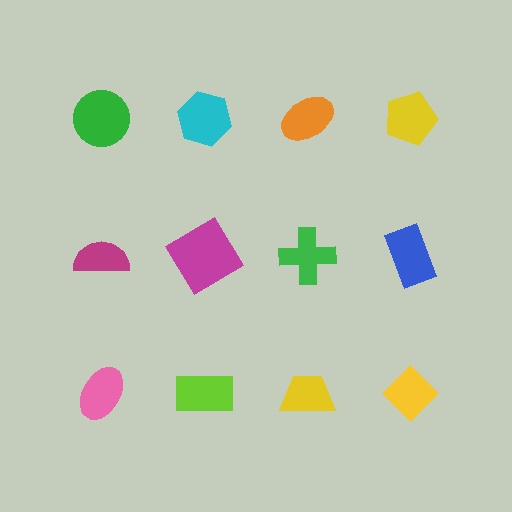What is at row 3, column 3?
A yellow trapezoid.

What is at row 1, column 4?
A yellow pentagon.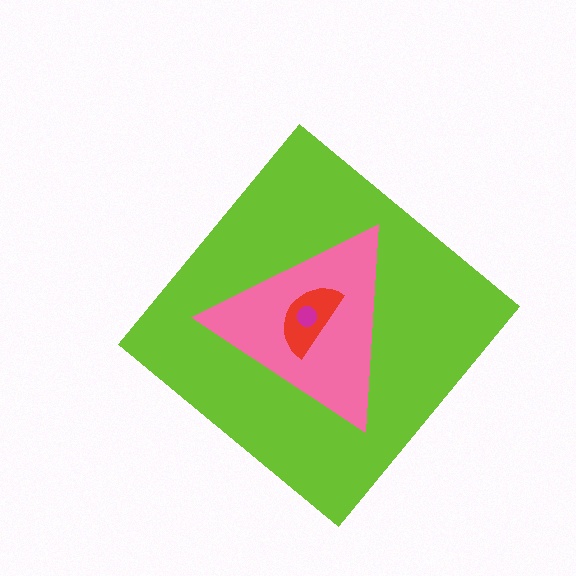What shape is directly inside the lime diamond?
The pink triangle.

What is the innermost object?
The magenta circle.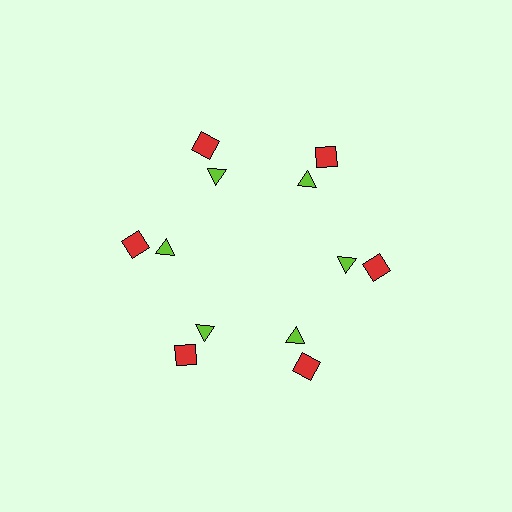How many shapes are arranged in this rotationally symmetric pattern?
There are 12 shapes, arranged in 6 groups of 2.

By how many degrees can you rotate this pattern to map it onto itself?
The pattern maps onto itself every 60 degrees of rotation.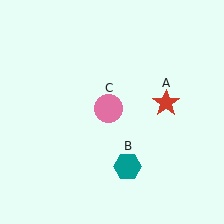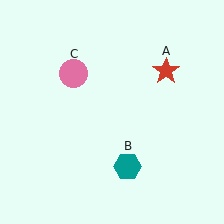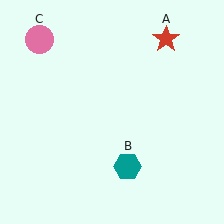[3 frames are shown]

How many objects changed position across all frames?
2 objects changed position: red star (object A), pink circle (object C).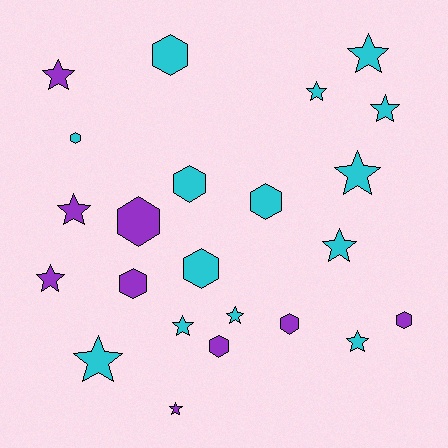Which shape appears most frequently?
Star, with 13 objects.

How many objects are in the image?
There are 23 objects.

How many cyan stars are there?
There are 9 cyan stars.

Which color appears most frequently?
Cyan, with 14 objects.